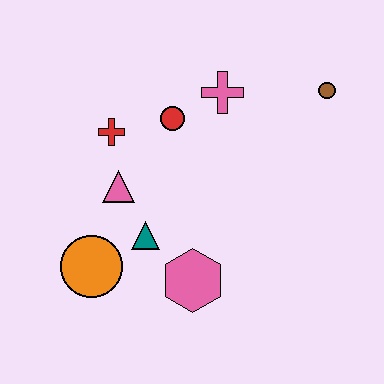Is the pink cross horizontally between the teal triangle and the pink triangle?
No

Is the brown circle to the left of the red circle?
No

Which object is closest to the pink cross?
The red circle is closest to the pink cross.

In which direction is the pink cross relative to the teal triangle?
The pink cross is above the teal triangle.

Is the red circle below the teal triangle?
No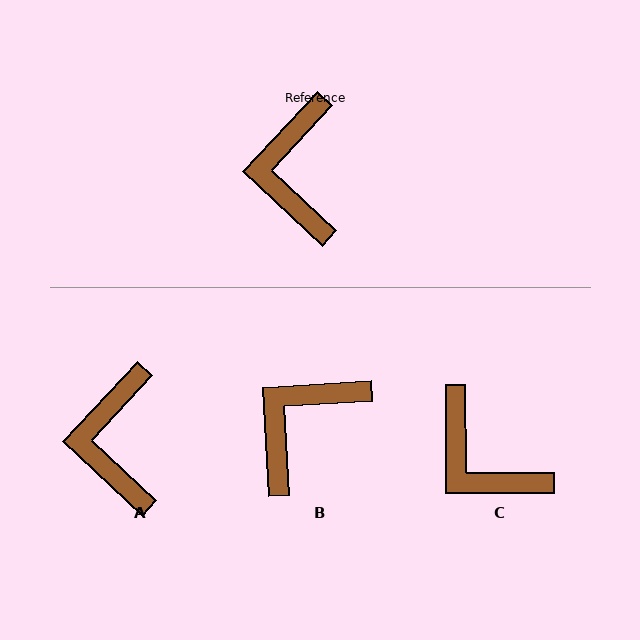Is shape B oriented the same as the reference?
No, it is off by about 44 degrees.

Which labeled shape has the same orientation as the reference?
A.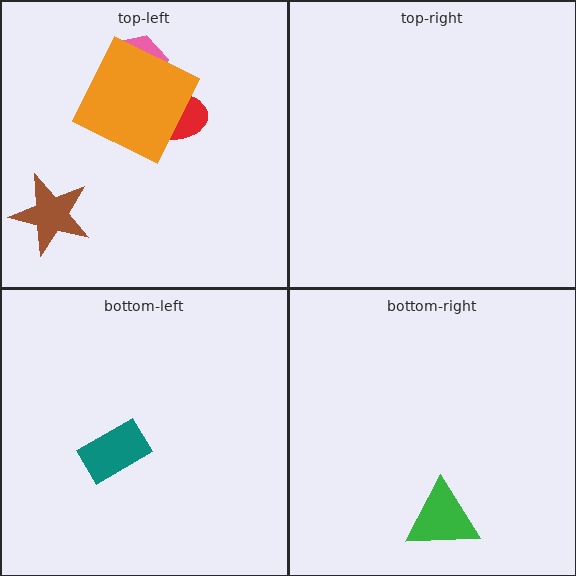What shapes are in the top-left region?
The pink hexagon, the red ellipse, the brown star, the orange square.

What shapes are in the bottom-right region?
The green triangle.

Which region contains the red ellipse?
The top-left region.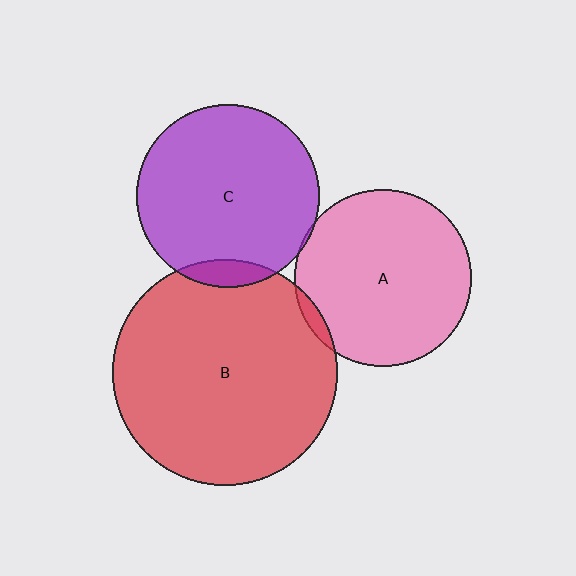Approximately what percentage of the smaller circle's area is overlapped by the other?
Approximately 5%.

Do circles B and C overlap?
Yes.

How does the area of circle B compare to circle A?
Approximately 1.6 times.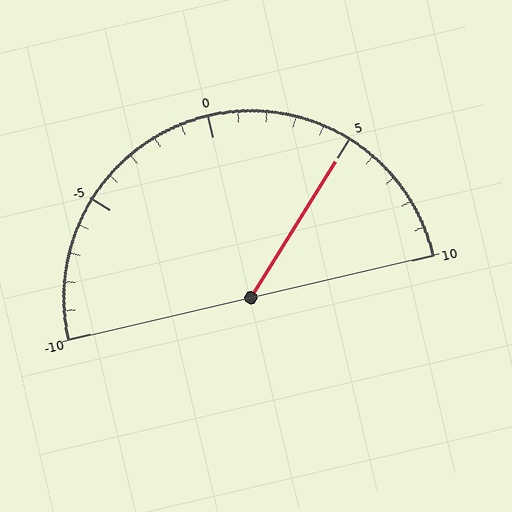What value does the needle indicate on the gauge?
The needle indicates approximately 5.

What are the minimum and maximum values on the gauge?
The gauge ranges from -10 to 10.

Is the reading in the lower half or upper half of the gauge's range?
The reading is in the upper half of the range (-10 to 10).